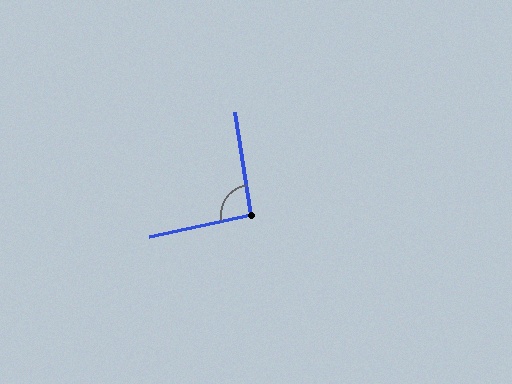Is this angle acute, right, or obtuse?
It is approximately a right angle.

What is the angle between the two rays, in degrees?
Approximately 93 degrees.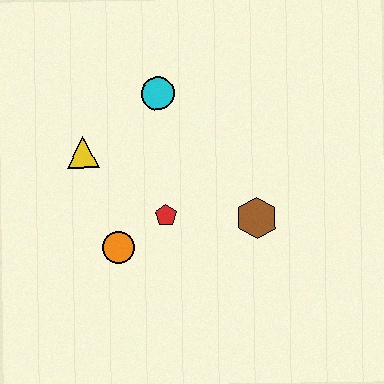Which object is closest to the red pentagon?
The orange circle is closest to the red pentagon.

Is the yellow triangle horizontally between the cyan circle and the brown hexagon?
No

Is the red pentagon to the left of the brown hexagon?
Yes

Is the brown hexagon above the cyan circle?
No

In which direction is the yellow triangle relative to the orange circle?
The yellow triangle is above the orange circle.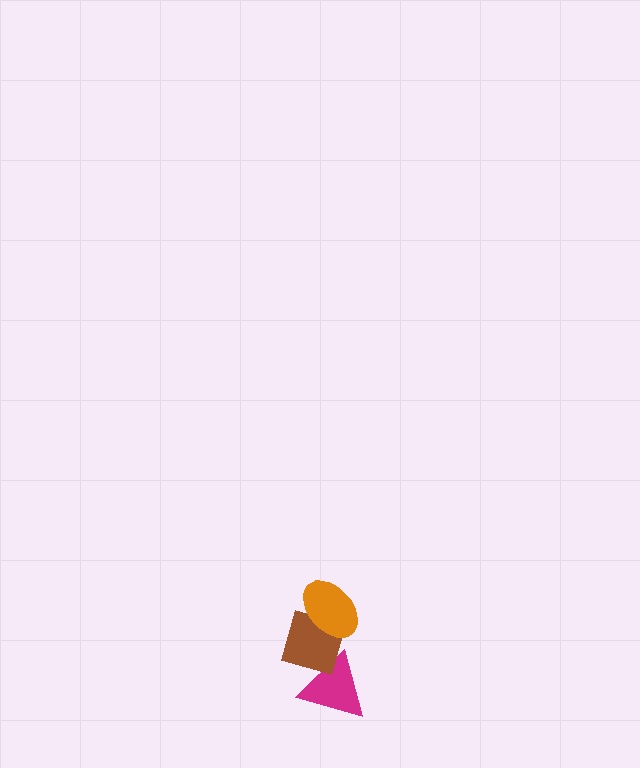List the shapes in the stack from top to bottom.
From top to bottom: the orange ellipse, the brown diamond, the magenta triangle.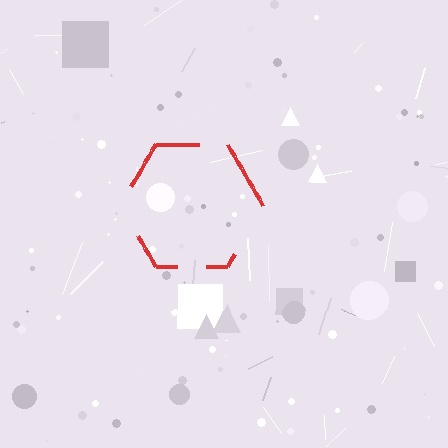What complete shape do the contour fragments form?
The contour fragments form a hexagon.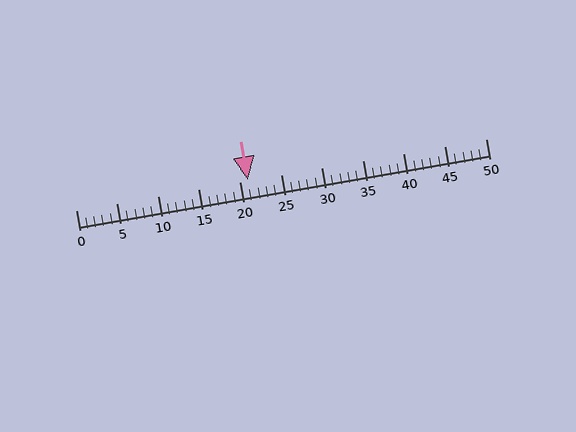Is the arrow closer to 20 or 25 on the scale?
The arrow is closer to 20.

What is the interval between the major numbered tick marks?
The major tick marks are spaced 5 units apart.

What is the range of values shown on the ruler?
The ruler shows values from 0 to 50.